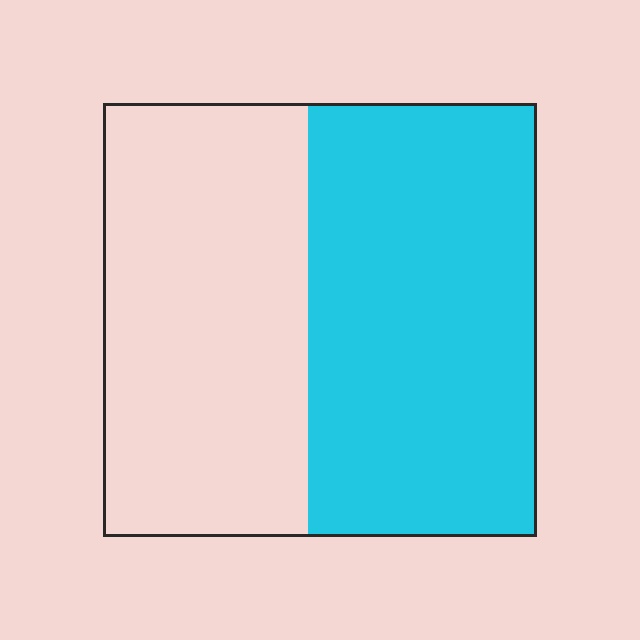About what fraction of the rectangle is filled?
About one half (1/2).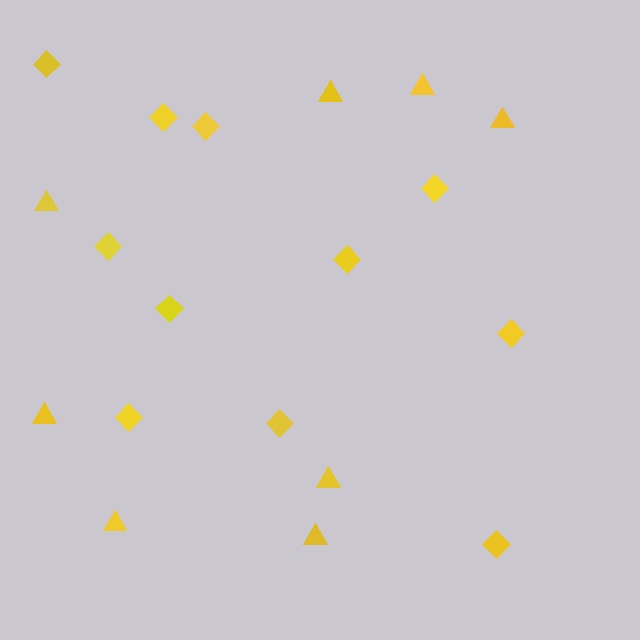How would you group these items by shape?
There are 2 groups: one group of diamonds (11) and one group of triangles (8).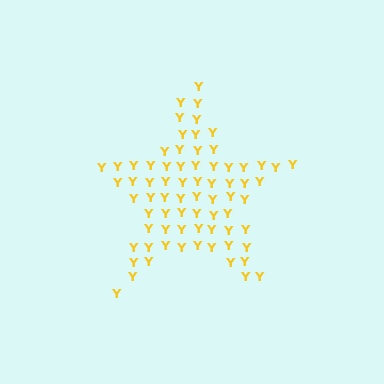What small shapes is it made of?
It is made of small letter Y's.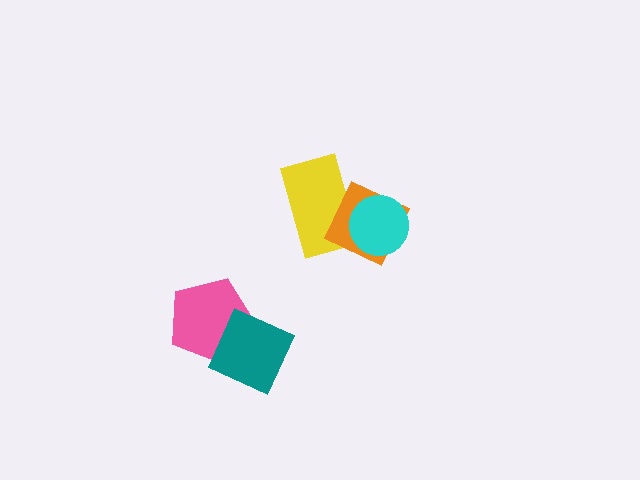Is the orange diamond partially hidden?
Yes, it is partially covered by another shape.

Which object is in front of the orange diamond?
The cyan circle is in front of the orange diamond.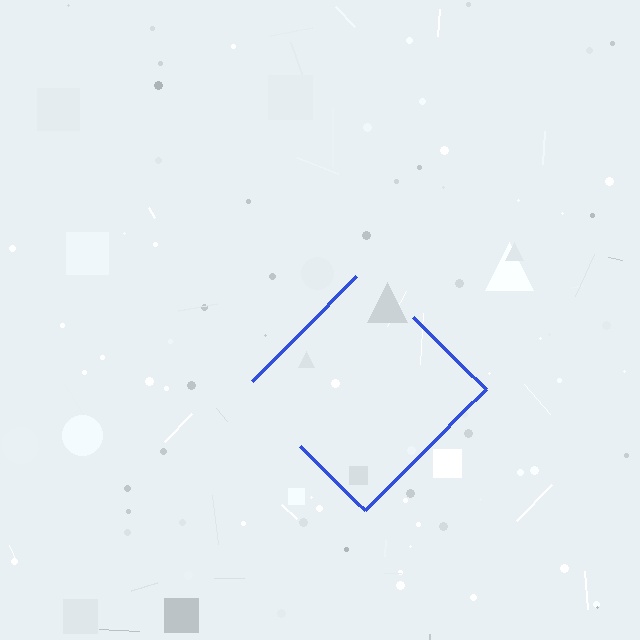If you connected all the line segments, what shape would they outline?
They would outline a diamond.